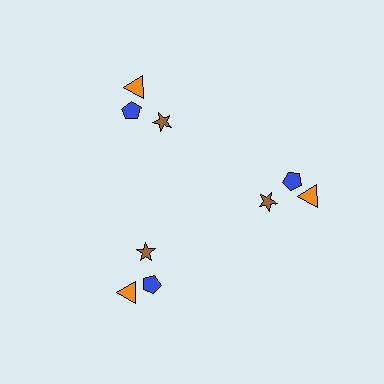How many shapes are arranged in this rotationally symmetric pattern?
There are 9 shapes, arranged in 3 groups of 3.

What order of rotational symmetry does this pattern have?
This pattern has 3-fold rotational symmetry.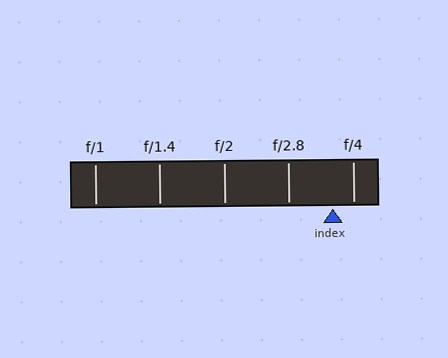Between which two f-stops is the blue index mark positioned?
The index mark is between f/2.8 and f/4.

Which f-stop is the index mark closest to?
The index mark is closest to f/4.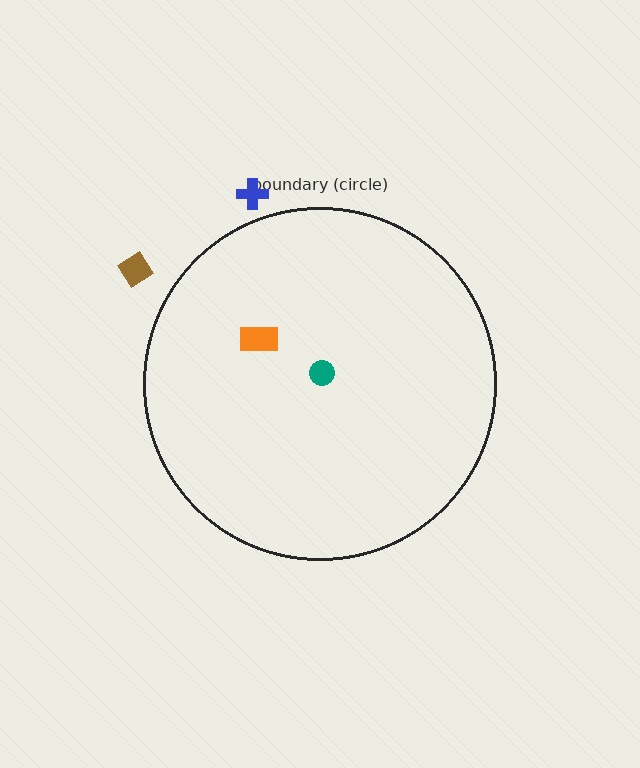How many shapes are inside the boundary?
2 inside, 2 outside.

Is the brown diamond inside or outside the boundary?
Outside.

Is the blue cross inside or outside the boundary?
Outside.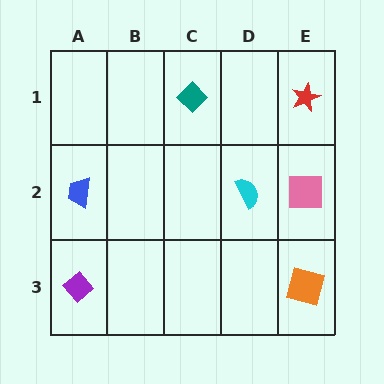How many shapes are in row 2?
3 shapes.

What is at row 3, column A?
A purple diamond.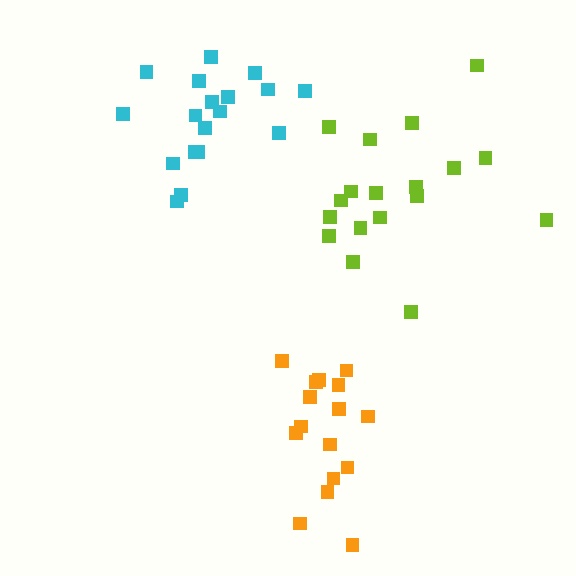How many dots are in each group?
Group 1: 18 dots, Group 2: 16 dots, Group 3: 18 dots (52 total).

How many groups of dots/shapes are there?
There are 3 groups.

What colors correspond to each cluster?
The clusters are colored: lime, orange, cyan.